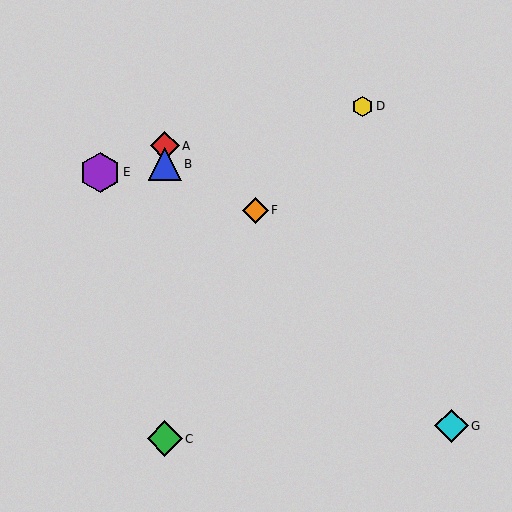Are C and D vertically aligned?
No, C is at x≈165 and D is at x≈363.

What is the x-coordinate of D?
Object D is at x≈363.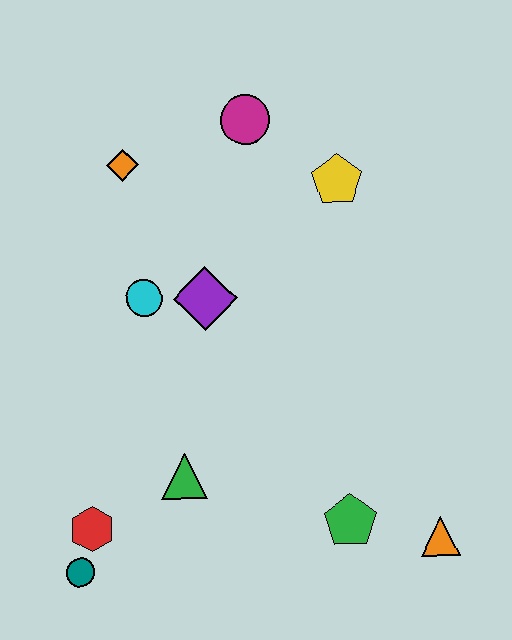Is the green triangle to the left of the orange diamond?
No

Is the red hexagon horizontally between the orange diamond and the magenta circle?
No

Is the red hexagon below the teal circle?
No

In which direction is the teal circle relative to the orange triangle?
The teal circle is to the left of the orange triangle.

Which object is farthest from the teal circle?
The magenta circle is farthest from the teal circle.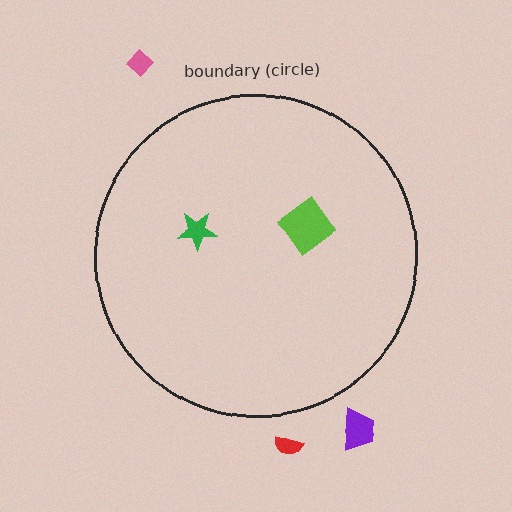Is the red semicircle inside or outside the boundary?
Outside.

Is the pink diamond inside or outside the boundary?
Outside.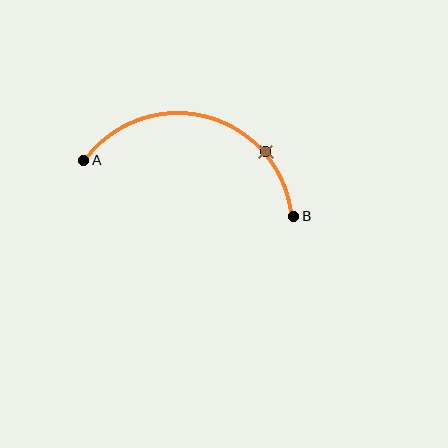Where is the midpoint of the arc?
The arc midpoint is the point on the curve farthest from the straight line joining A and B. It sits above that line.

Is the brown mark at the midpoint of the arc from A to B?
No. The brown mark lies on the arc but is closer to endpoint B. The arc midpoint would be at the point on the curve equidistant along the arc from both A and B.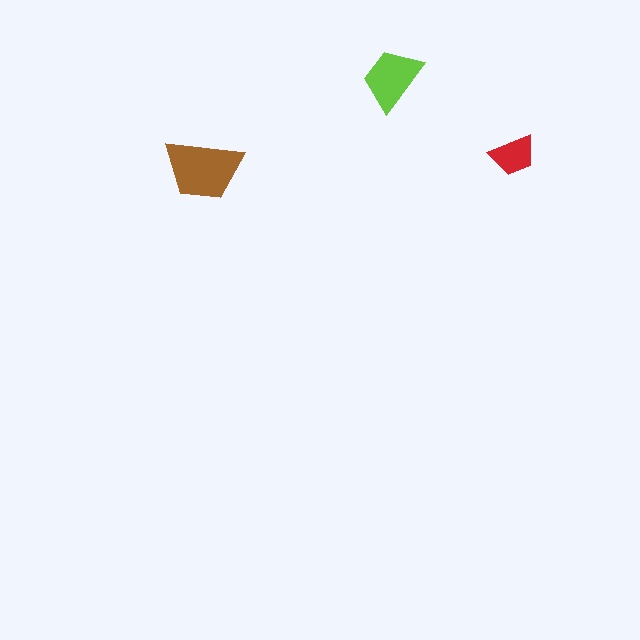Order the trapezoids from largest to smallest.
the brown one, the lime one, the red one.